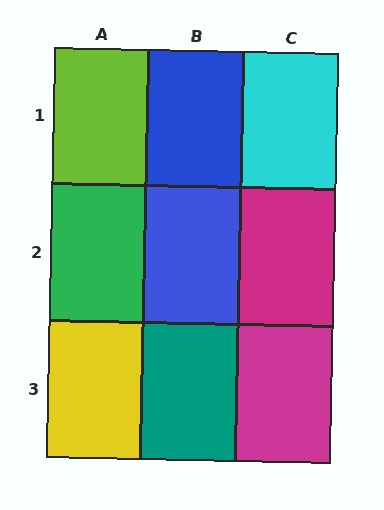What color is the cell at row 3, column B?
Teal.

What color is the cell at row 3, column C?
Magenta.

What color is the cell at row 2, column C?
Magenta.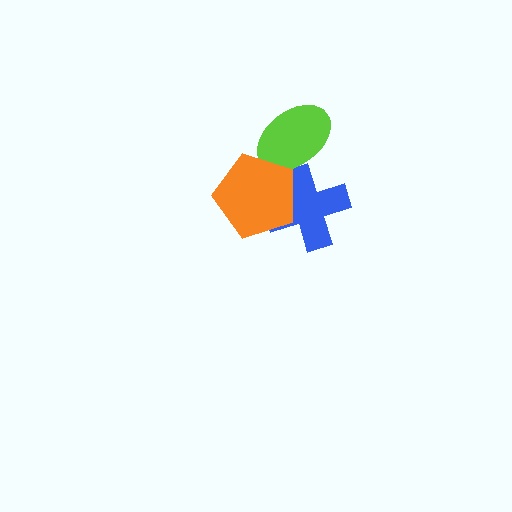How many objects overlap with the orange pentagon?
2 objects overlap with the orange pentagon.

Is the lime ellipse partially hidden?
Yes, it is partially covered by another shape.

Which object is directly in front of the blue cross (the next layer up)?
The lime ellipse is directly in front of the blue cross.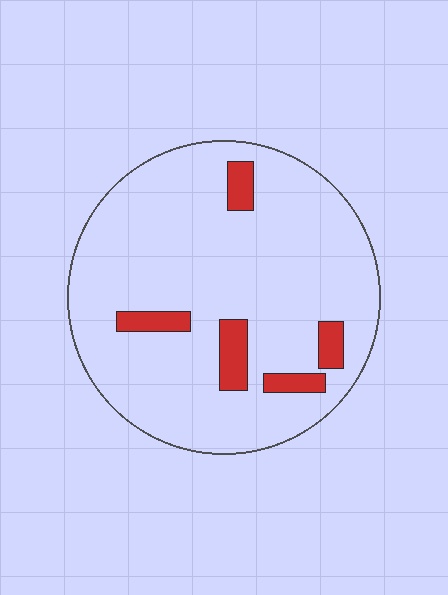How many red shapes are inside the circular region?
5.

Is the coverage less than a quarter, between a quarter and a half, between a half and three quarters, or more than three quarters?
Less than a quarter.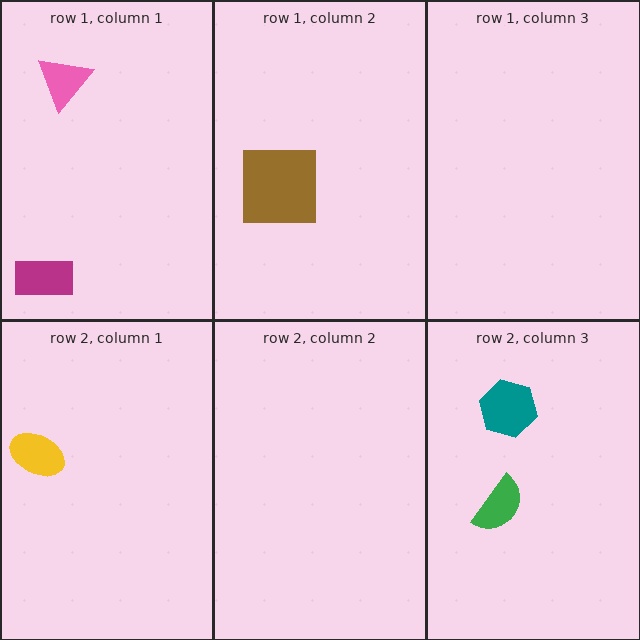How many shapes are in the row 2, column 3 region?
2.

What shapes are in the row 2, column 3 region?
The teal hexagon, the green semicircle.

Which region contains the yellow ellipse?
The row 2, column 1 region.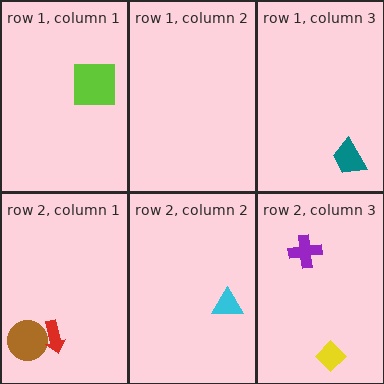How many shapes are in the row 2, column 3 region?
2.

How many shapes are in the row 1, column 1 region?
1.